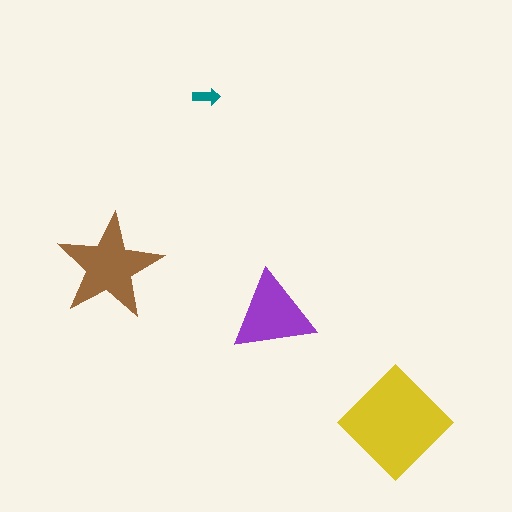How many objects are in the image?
There are 4 objects in the image.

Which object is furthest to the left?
The brown star is leftmost.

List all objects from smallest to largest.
The teal arrow, the purple triangle, the brown star, the yellow diamond.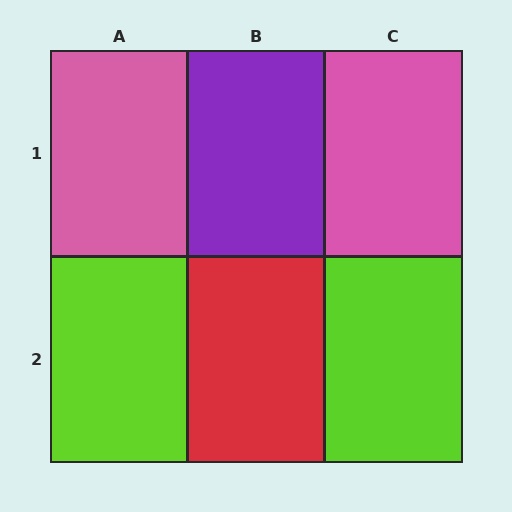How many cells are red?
1 cell is red.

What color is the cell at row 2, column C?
Lime.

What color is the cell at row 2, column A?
Lime.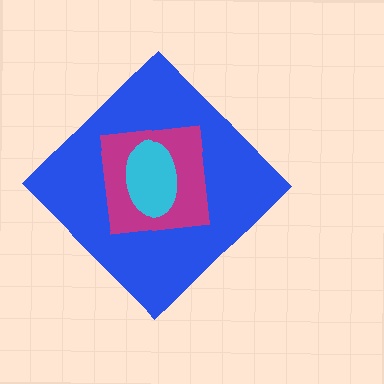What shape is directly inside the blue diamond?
The magenta square.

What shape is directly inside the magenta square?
The cyan ellipse.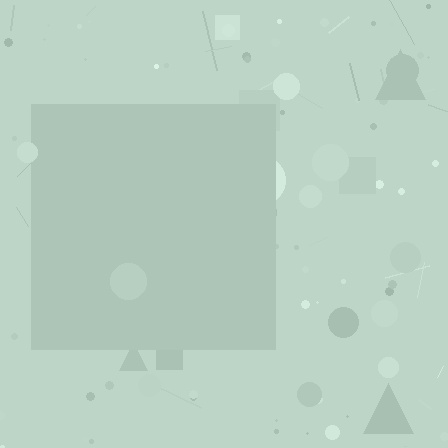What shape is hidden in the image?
A square is hidden in the image.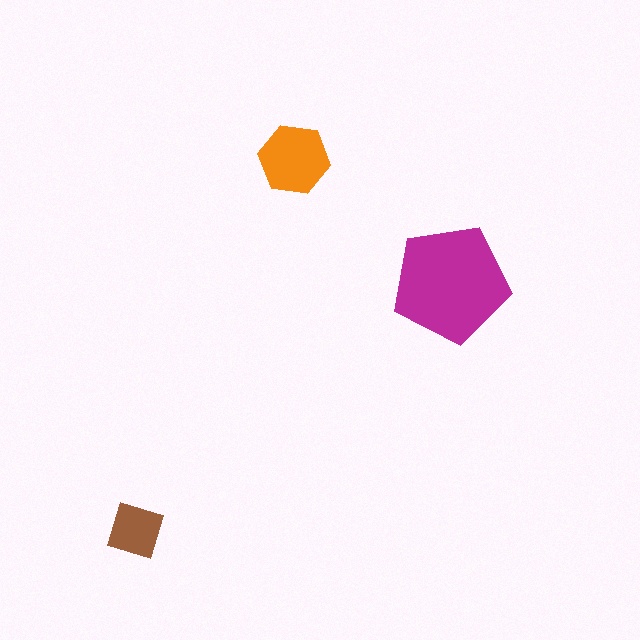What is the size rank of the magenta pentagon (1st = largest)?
1st.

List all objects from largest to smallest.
The magenta pentagon, the orange hexagon, the brown diamond.